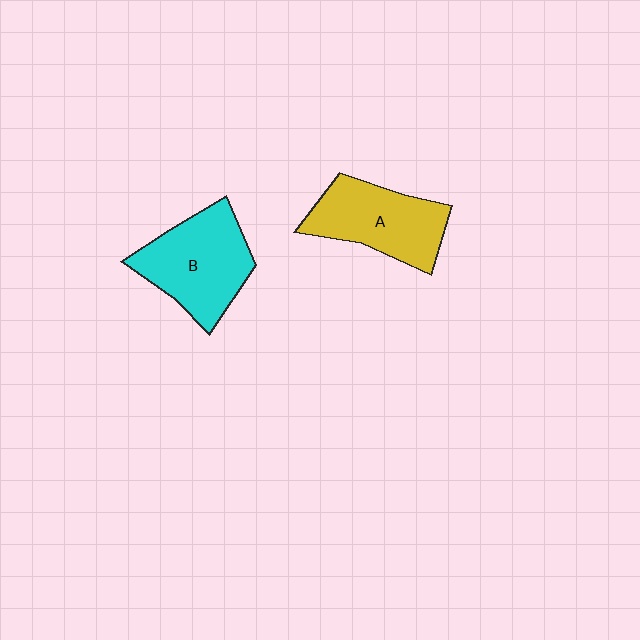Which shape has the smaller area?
Shape A (yellow).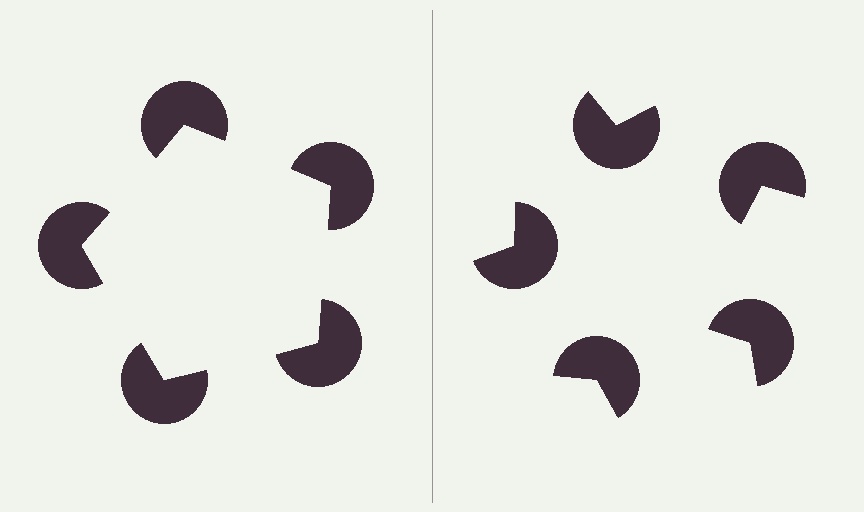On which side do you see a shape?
An illusory pentagon appears on the left side. On the right side the wedge cuts are rotated, so no coherent shape forms.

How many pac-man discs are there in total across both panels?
10 — 5 on each side.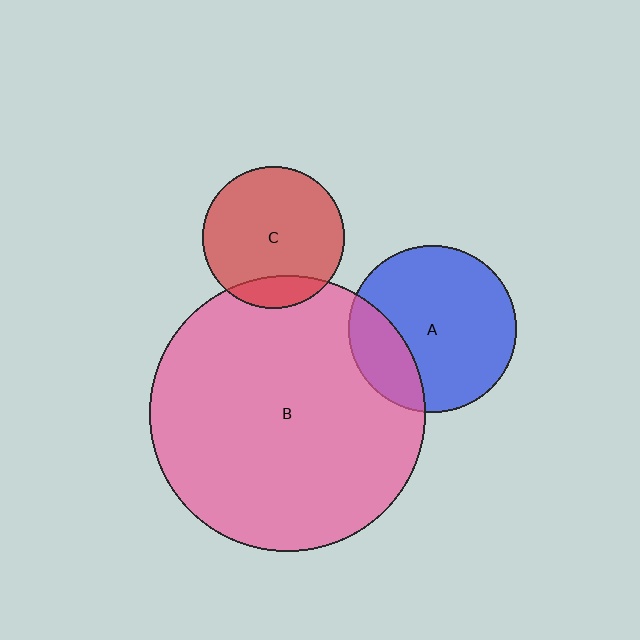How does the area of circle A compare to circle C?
Approximately 1.4 times.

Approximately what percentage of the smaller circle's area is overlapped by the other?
Approximately 25%.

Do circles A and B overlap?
Yes.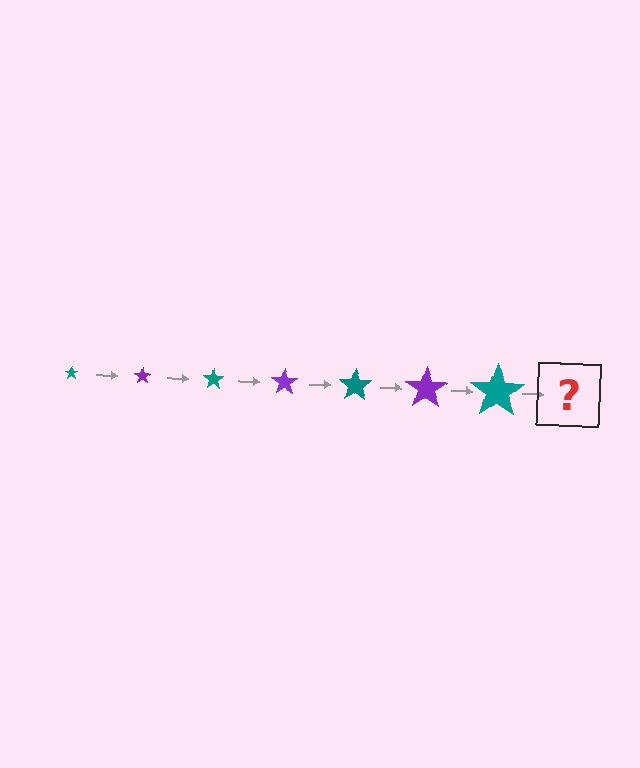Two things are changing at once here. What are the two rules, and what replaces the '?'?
The two rules are that the star grows larger each step and the color cycles through teal and purple. The '?' should be a purple star, larger than the previous one.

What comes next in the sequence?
The next element should be a purple star, larger than the previous one.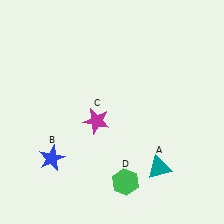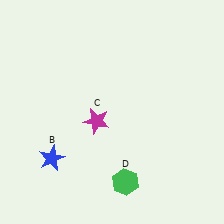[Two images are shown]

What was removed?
The teal triangle (A) was removed in Image 2.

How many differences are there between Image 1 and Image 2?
There is 1 difference between the two images.